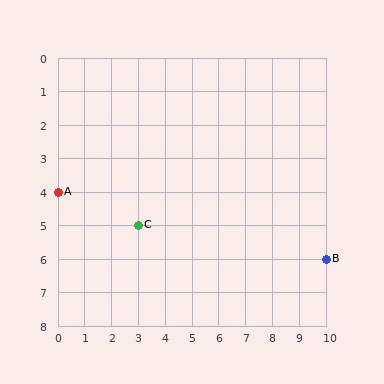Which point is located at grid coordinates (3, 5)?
Point C is at (3, 5).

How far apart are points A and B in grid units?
Points A and B are 10 columns and 2 rows apart (about 10.2 grid units diagonally).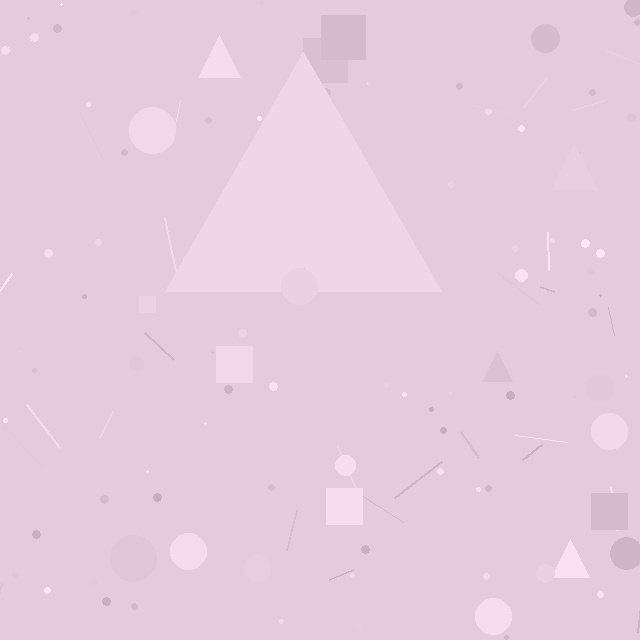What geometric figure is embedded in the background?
A triangle is embedded in the background.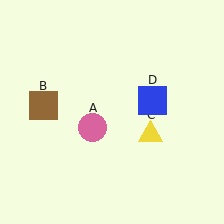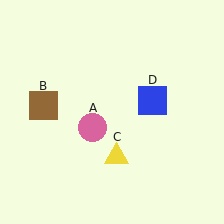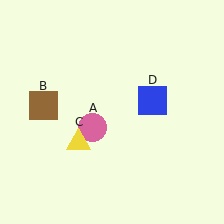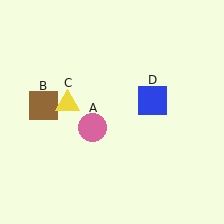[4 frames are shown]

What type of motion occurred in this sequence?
The yellow triangle (object C) rotated clockwise around the center of the scene.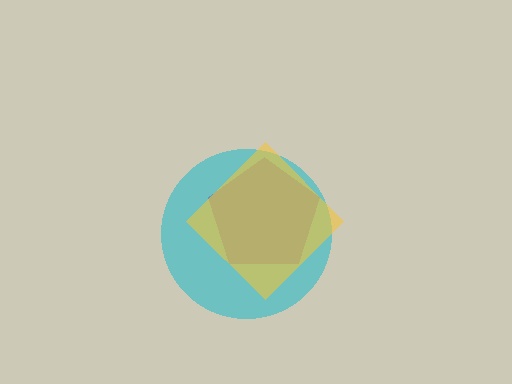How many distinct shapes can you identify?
There are 3 distinct shapes: a magenta pentagon, a cyan circle, a yellow diamond.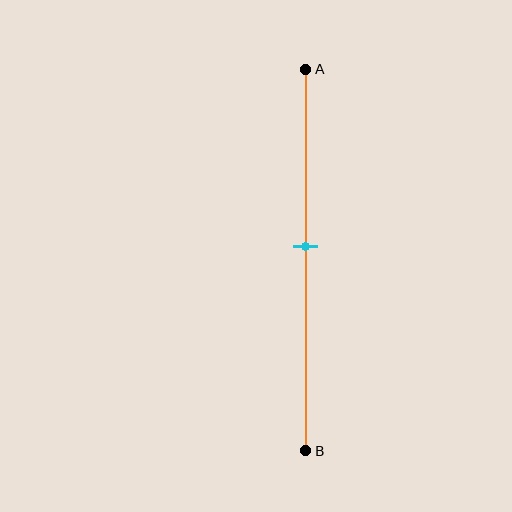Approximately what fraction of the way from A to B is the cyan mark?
The cyan mark is approximately 45% of the way from A to B.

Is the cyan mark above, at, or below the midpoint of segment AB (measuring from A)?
The cyan mark is above the midpoint of segment AB.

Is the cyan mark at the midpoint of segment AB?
No, the mark is at about 45% from A, not at the 50% midpoint.